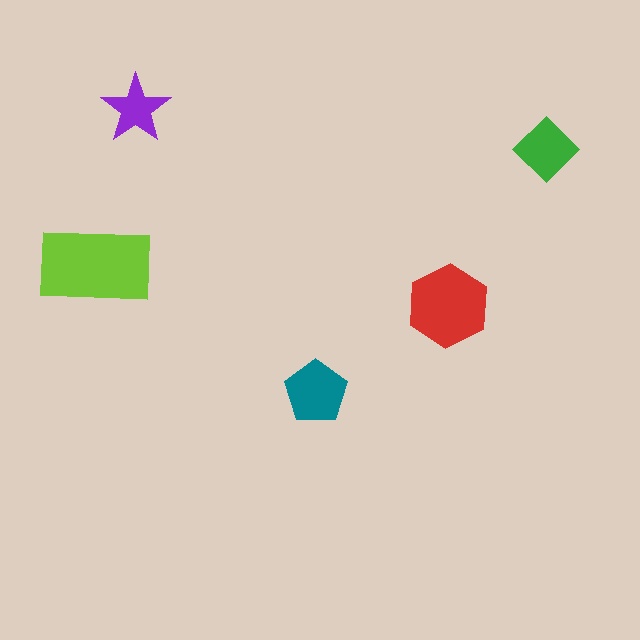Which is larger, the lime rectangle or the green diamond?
The lime rectangle.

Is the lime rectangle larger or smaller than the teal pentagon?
Larger.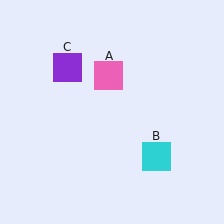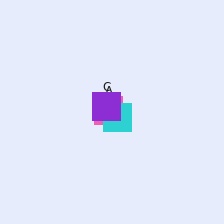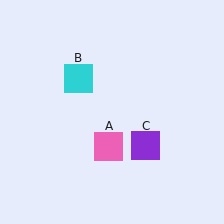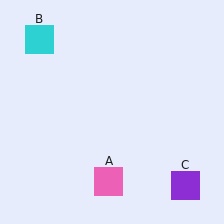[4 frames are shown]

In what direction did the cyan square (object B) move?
The cyan square (object B) moved up and to the left.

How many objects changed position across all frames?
3 objects changed position: pink square (object A), cyan square (object B), purple square (object C).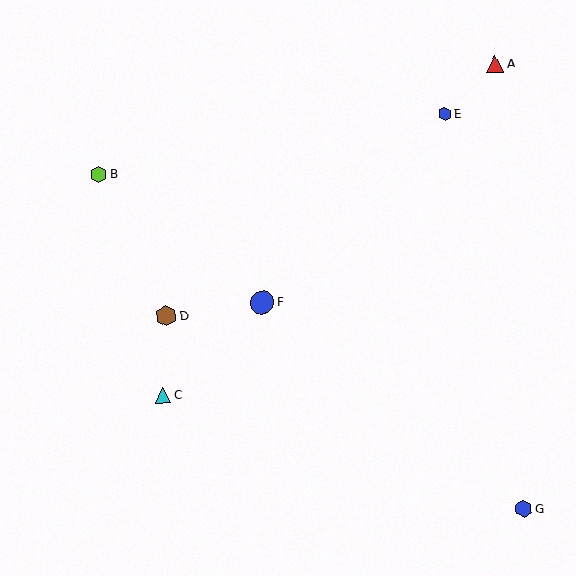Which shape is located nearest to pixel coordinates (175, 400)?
The cyan triangle (labeled C) at (163, 395) is nearest to that location.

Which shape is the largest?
The blue circle (labeled F) is the largest.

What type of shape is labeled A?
Shape A is a red triangle.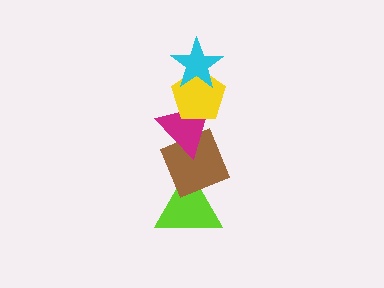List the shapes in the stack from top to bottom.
From top to bottom: the cyan star, the yellow pentagon, the magenta triangle, the brown diamond, the lime triangle.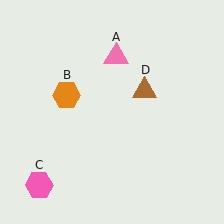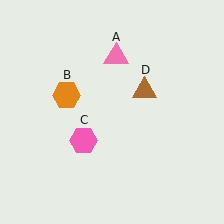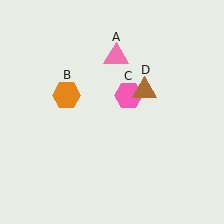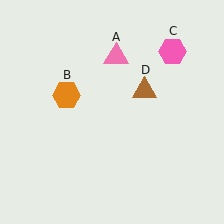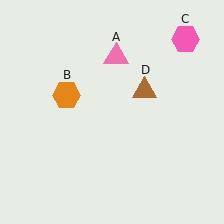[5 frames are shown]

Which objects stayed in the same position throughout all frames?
Pink triangle (object A) and orange hexagon (object B) and brown triangle (object D) remained stationary.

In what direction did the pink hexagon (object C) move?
The pink hexagon (object C) moved up and to the right.